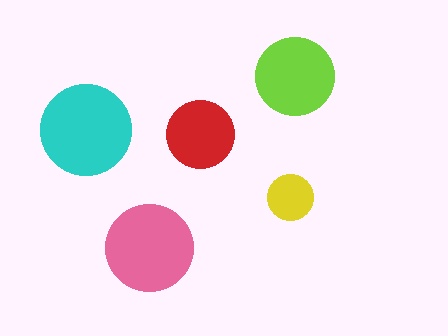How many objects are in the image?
There are 5 objects in the image.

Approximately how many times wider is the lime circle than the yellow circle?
About 1.5 times wider.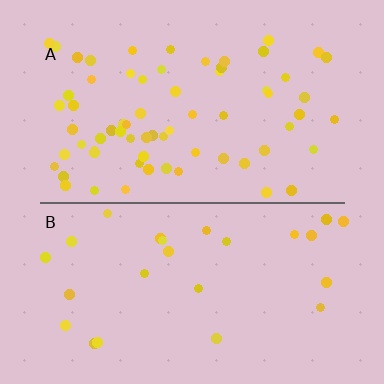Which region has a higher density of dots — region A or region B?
A (the top).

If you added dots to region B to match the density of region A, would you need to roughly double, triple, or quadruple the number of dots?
Approximately triple.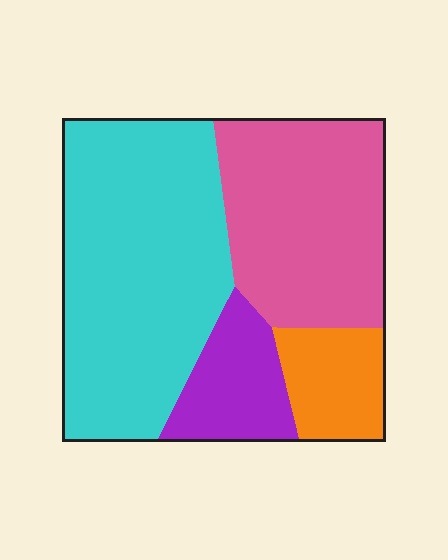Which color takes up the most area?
Cyan, at roughly 45%.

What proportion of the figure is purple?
Purple takes up about one eighth (1/8) of the figure.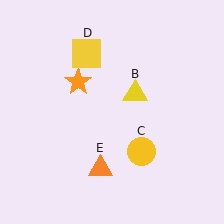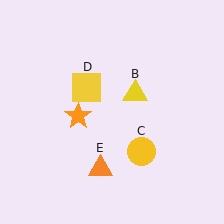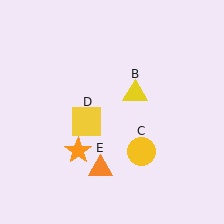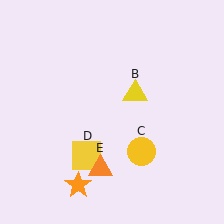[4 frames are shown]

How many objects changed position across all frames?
2 objects changed position: orange star (object A), yellow square (object D).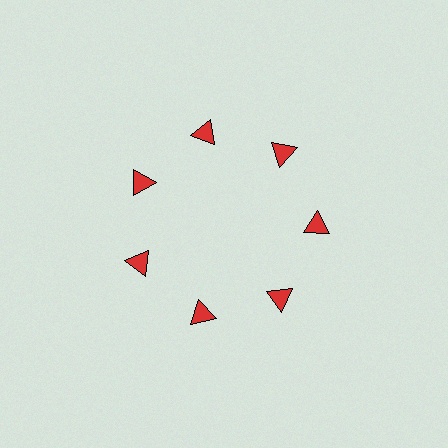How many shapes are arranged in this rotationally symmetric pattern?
There are 7 shapes, arranged in 7 groups of 1.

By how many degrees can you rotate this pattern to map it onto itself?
The pattern maps onto itself every 51 degrees of rotation.